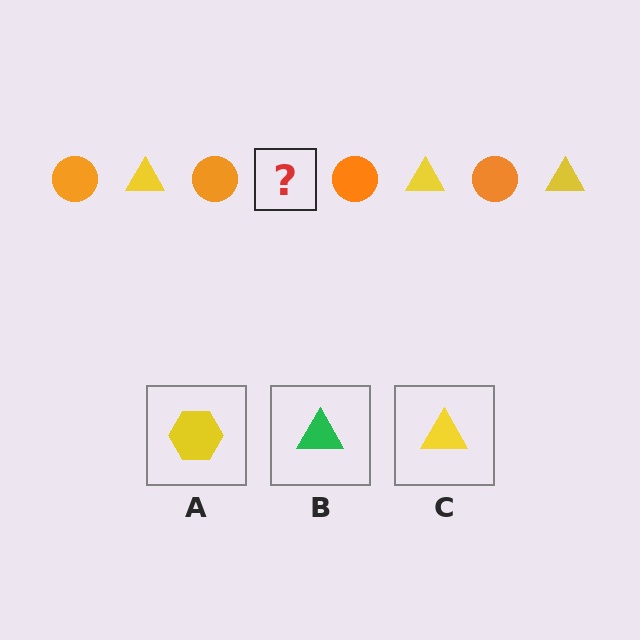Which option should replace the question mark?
Option C.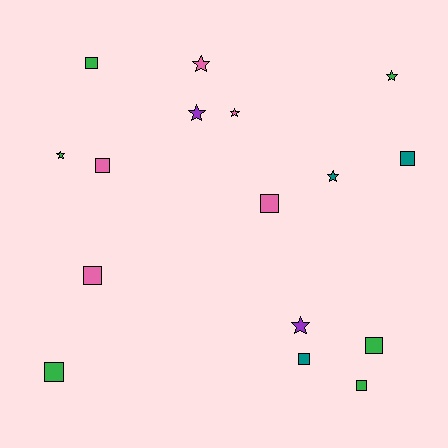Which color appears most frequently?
Green, with 6 objects.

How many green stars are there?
There are 2 green stars.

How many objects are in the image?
There are 16 objects.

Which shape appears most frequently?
Square, with 9 objects.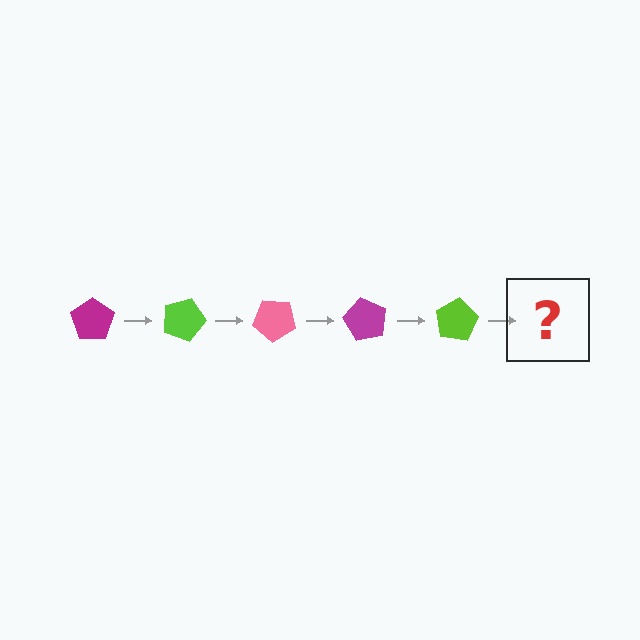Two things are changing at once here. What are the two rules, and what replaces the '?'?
The two rules are that it rotates 20 degrees each step and the color cycles through magenta, lime, and pink. The '?' should be a pink pentagon, rotated 100 degrees from the start.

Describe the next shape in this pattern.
It should be a pink pentagon, rotated 100 degrees from the start.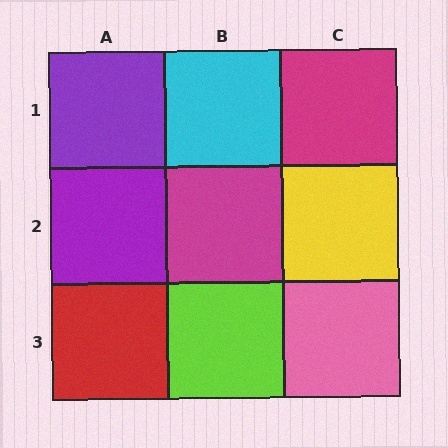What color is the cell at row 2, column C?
Yellow.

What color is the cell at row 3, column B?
Lime.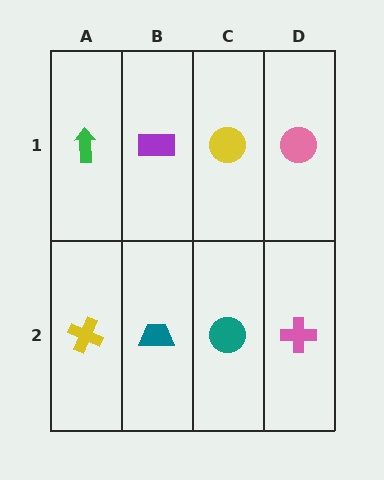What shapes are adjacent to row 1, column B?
A teal trapezoid (row 2, column B), a green arrow (row 1, column A), a yellow circle (row 1, column C).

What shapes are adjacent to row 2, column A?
A green arrow (row 1, column A), a teal trapezoid (row 2, column B).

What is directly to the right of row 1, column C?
A pink circle.